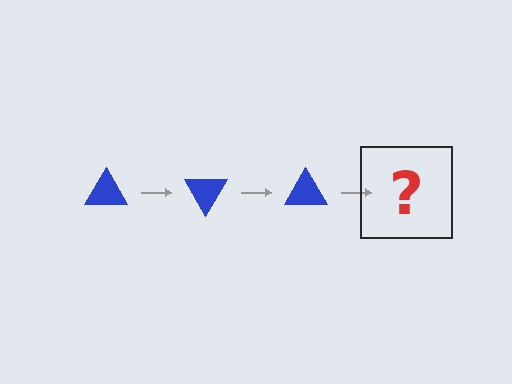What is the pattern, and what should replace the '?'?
The pattern is that the triangle rotates 60 degrees each step. The '?' should be a blue triangle rotated 180 degrees.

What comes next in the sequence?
The next element should be a blue triangle rotated 180 degrees.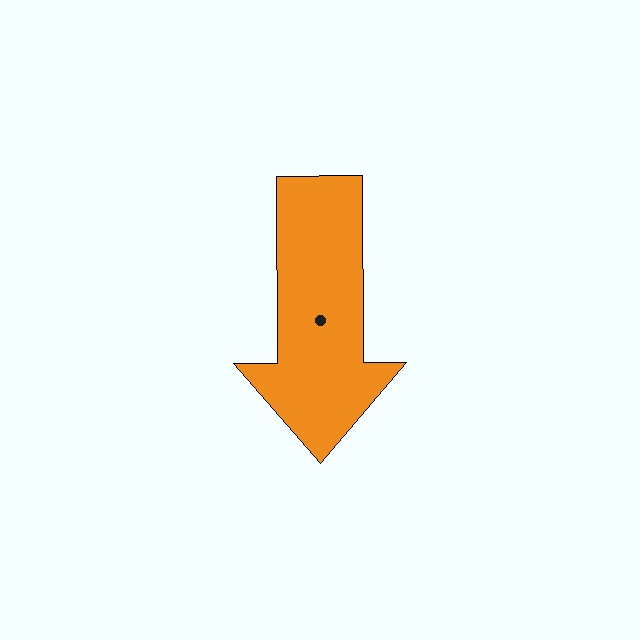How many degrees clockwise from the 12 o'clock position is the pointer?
Approximately 180 degrees.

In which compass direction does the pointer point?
South.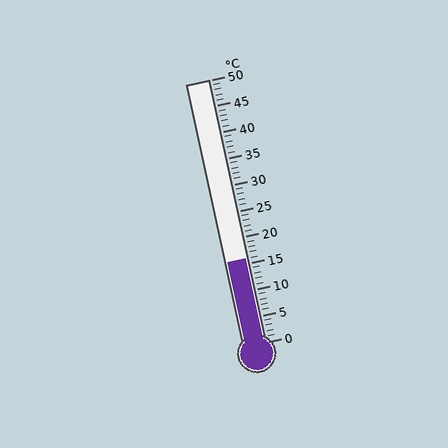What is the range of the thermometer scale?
The thermometer scale ranges from 0°C to 50°C.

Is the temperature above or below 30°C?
The temperature is below 30°C.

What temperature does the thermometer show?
The thermometer shows approximately 16°C.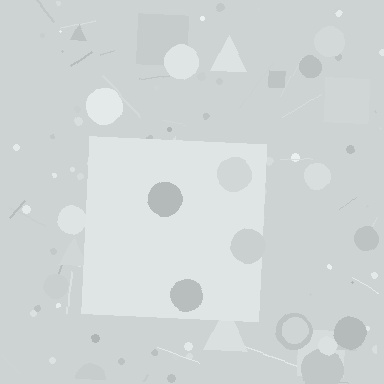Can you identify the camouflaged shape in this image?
The camouflaged shape is a square.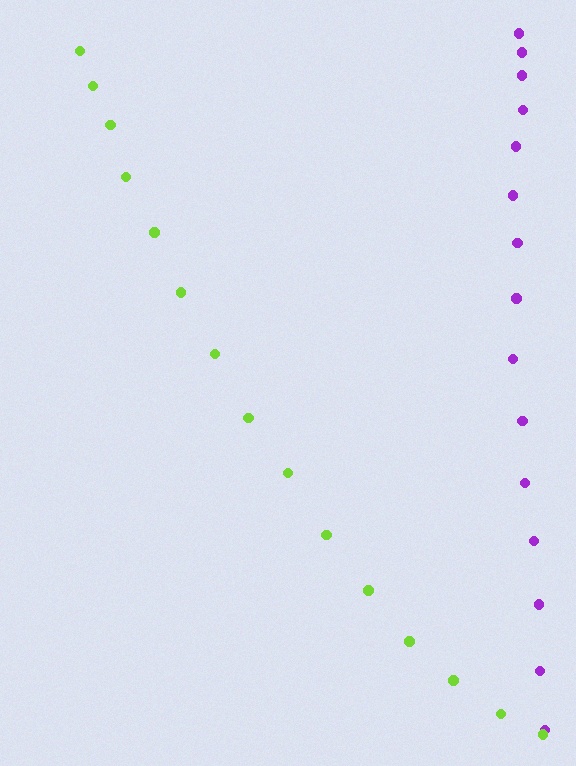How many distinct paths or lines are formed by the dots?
There are 2 distinct paths.